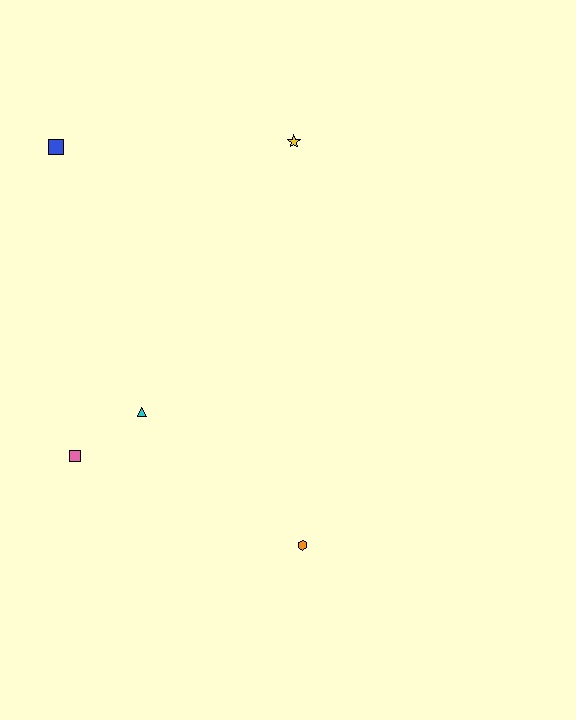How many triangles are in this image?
There is 1 triangle.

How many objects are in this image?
There are 5 objects.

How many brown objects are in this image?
There are no brown objects.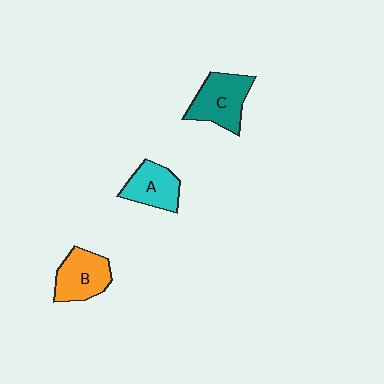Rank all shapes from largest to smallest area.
From largest to smallest: C (teal), B (orange), A (cyan).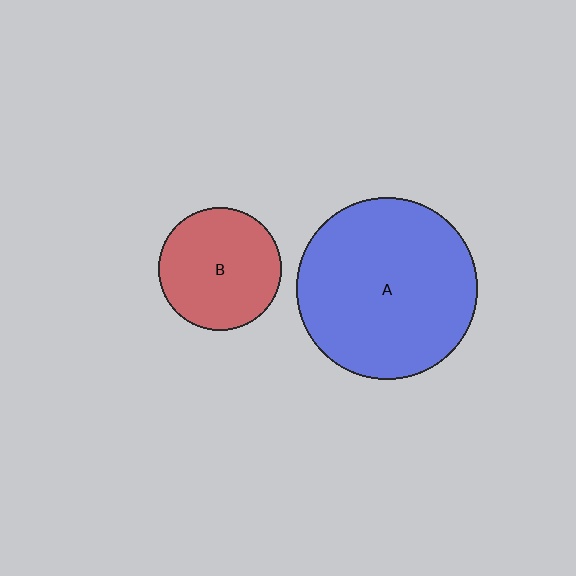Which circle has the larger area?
Circle A (blue).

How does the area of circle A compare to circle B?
Approximately 2.2 times.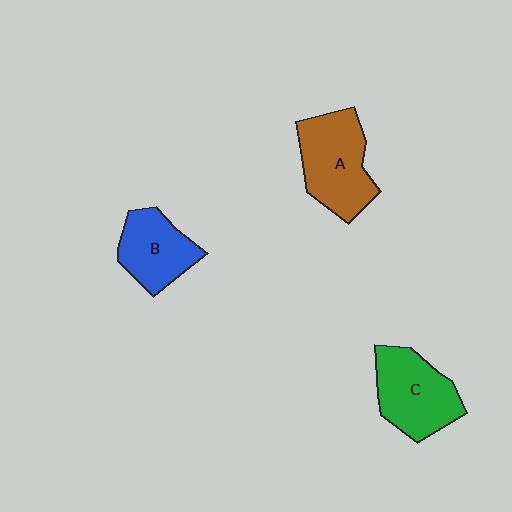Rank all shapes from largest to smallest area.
From largest to smallest: A (brown), C (green), B (blue).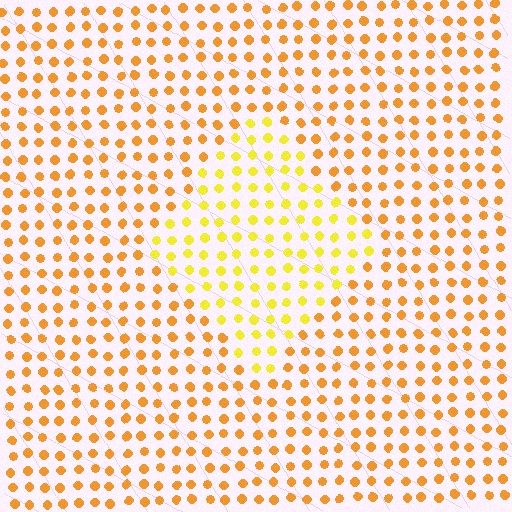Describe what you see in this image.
The image is filled with small orange elements in a uniform arrangement. A diamond-shaped region is visible where the elements are tinted to a slightly different hue, forming a subtle color boundary.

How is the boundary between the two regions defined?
The boundary is defined purely by a slight shift in hue (about 27 degrees). Spacing, size, and orientation are identical on both sides.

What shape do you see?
I see a diamond.